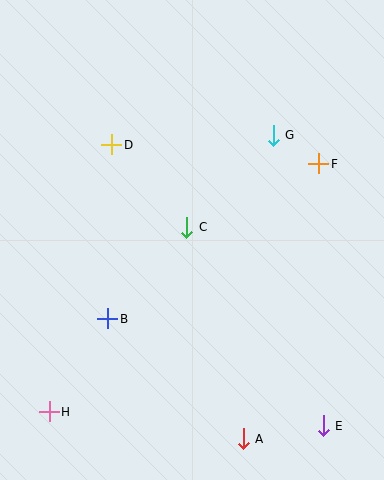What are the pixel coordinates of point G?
Point G is at (273, 135).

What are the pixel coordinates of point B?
Point B is at (108, 319).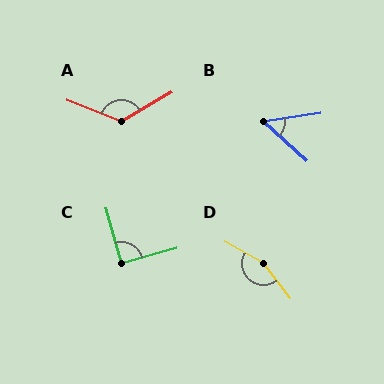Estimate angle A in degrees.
Approximately 129 degrees.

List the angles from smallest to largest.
B (51°), C (90°), A (129°), D (156°).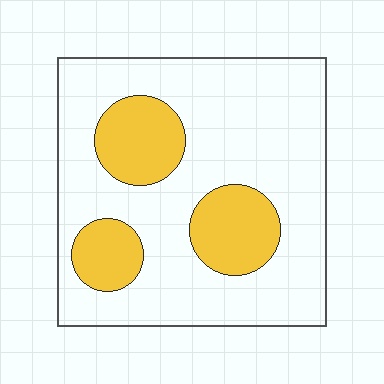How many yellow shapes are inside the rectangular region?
3.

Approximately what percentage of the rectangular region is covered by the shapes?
Approximately 25%.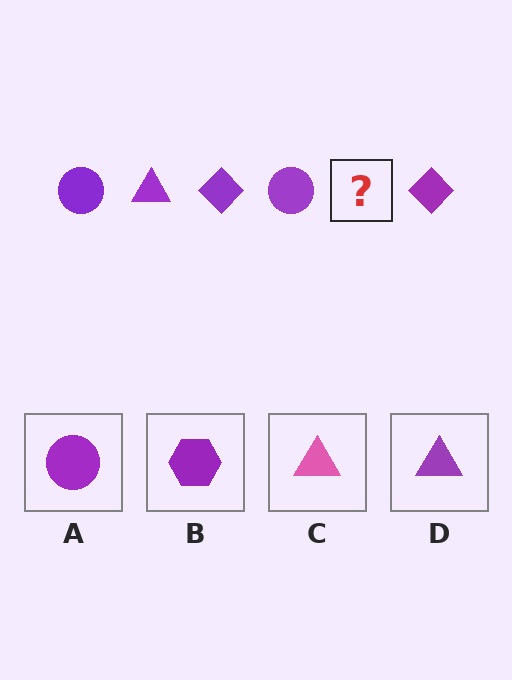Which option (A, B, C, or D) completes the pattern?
D.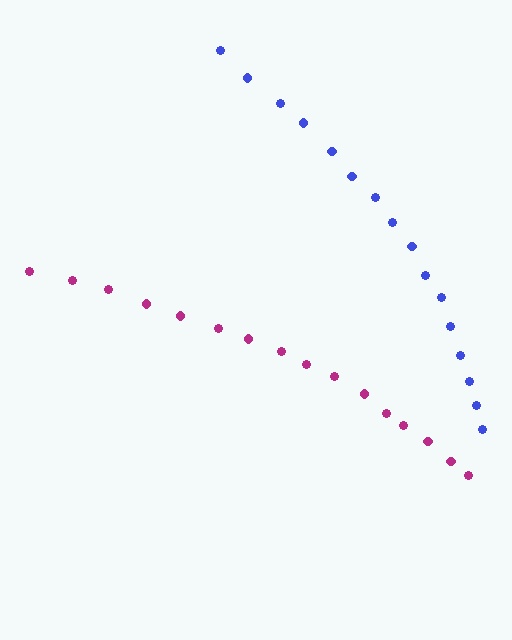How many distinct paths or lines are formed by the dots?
There are 2 distinct paths.